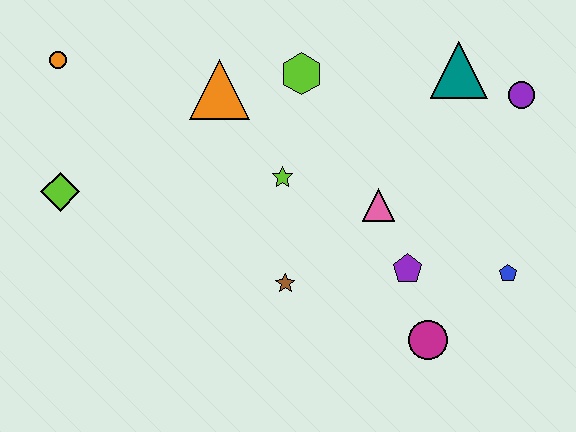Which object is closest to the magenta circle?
The purple pentagon is closest to the magenta circle.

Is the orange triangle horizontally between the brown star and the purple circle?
No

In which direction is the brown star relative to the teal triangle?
The brown star is below the teal triangle.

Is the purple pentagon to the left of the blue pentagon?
Yes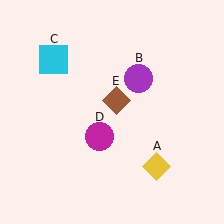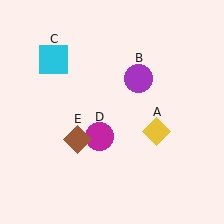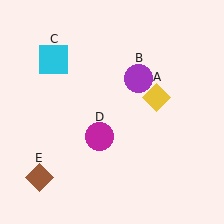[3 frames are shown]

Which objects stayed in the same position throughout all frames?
Purple circle (object B) and cyan square (object C) and magenta circle (object D) remained stationary.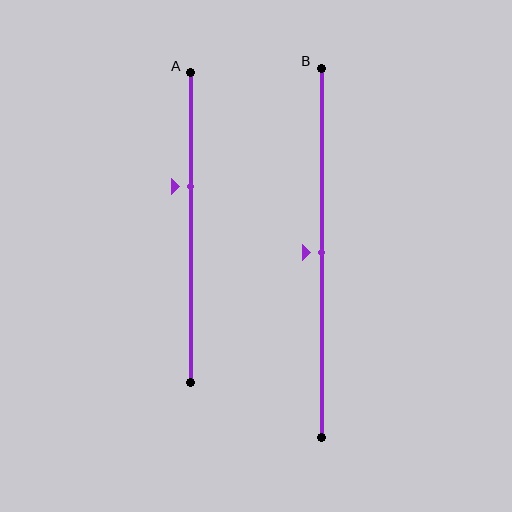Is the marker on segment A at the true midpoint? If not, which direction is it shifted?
No, the marker on segment A is shifted upward by about 13% of the segment length.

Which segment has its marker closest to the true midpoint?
Segment B has its marker closest to the true midpoint.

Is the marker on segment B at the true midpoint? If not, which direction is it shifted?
Yes, the marker on segment B is at the true midpoint.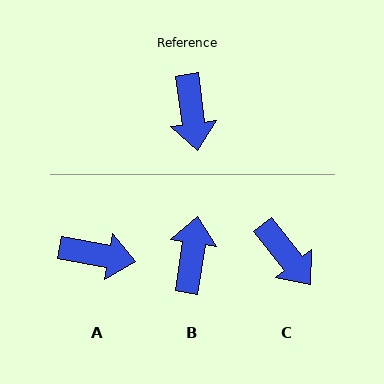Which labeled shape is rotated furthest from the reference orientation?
B, about 164 degrees away.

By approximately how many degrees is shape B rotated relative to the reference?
Approximately 164 degrees counter-clockwise.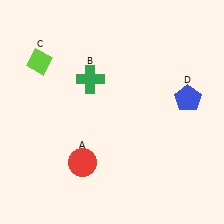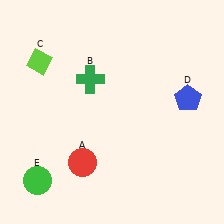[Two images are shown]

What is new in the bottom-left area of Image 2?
A green circle (E) was added in the bottom-left area of Image 2.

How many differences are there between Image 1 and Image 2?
There is 1 difference between the two images.